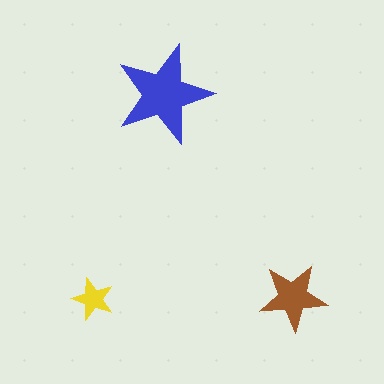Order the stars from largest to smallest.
the blue one, the brown one, the yellow one.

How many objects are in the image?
There are 3 objects in the image.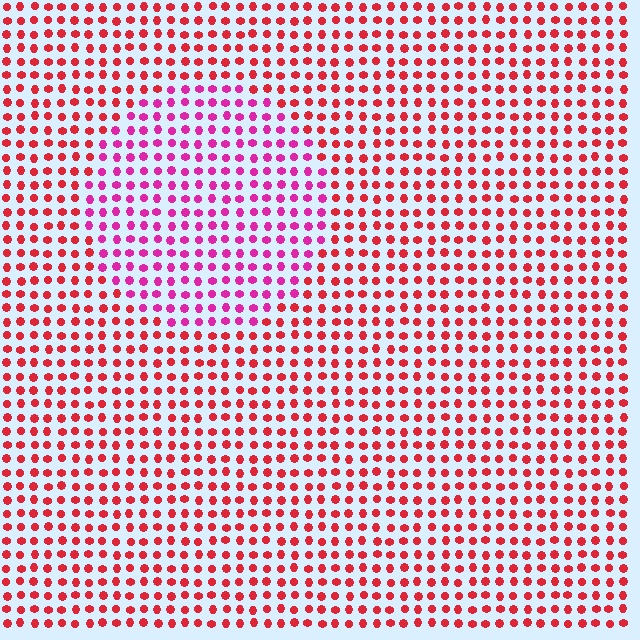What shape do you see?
I see a circle.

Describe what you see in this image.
The image is filled with small red elements in a uniform arrangement. A circle-shaped region is visible where the elements are tinted to a slightly different hue, forming a subtle color boundary.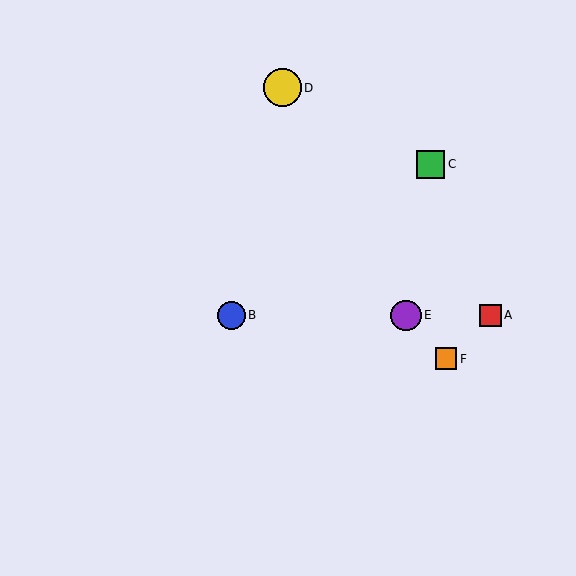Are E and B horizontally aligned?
Yes, both are at y≈315.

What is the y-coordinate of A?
Object A is at y≈315.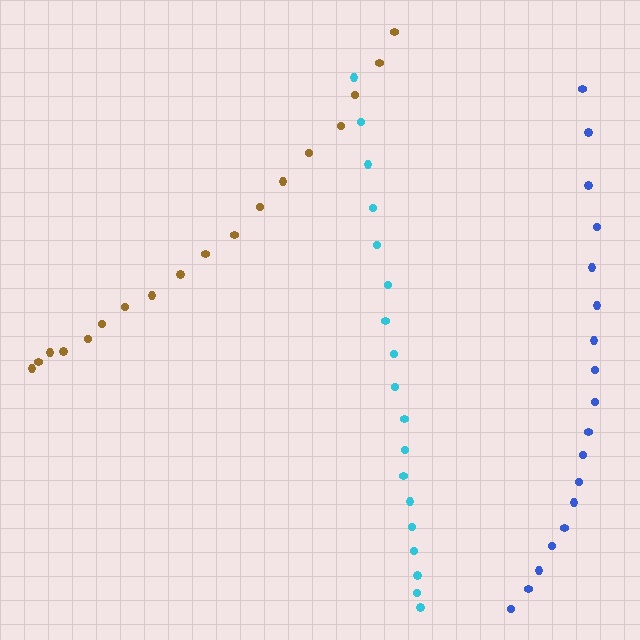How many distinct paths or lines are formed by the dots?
There are 3 distinct paths.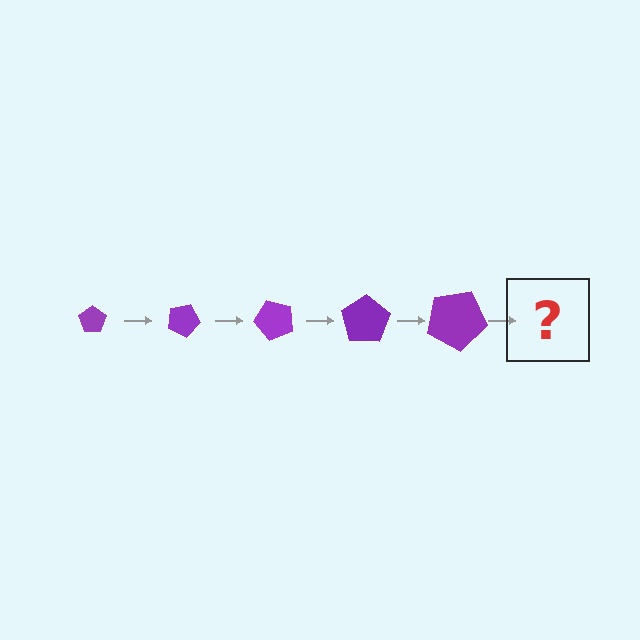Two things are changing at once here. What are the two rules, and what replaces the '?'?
The two rules are that the pentagon grows larger each step and it rotates 25 degrees each step. The '?' should be a pentagon, larger than the previous one and rotated 125 degrees from the start.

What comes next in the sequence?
The next element should be a pentagon, larger than the previous one and rotated 125 degrees from the start.